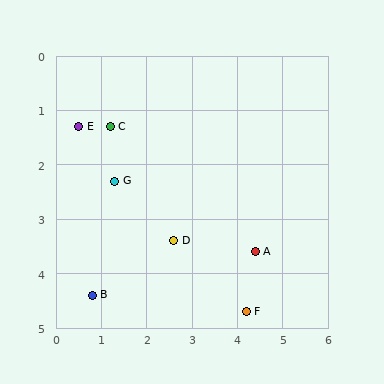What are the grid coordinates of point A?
Point A is at approximately (4.4, 3.6).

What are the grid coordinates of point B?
Point B is at approximately (0.8, 4.4).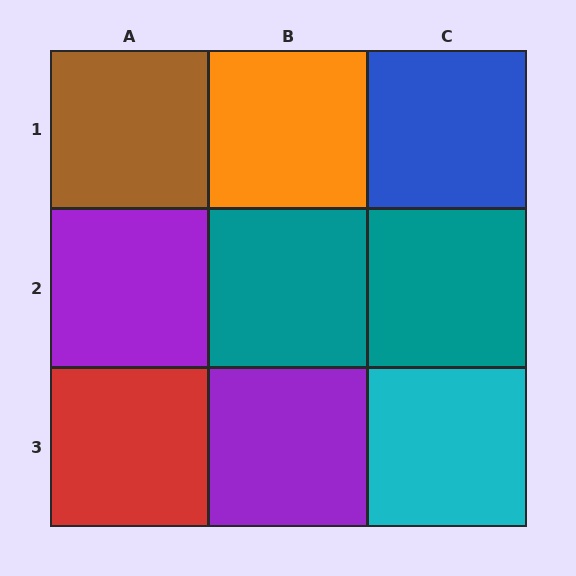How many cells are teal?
2 cells are teal.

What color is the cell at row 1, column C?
Blue.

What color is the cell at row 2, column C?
Teal.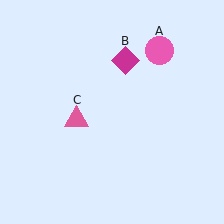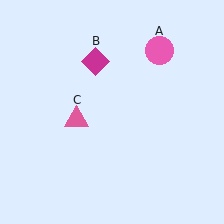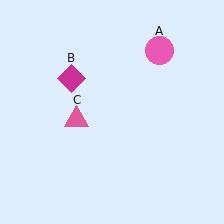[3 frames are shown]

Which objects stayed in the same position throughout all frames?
Pink circle (object A) and pink triangle (object C) remained stationary.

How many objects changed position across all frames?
1 object changed position: magenta diamond (object B).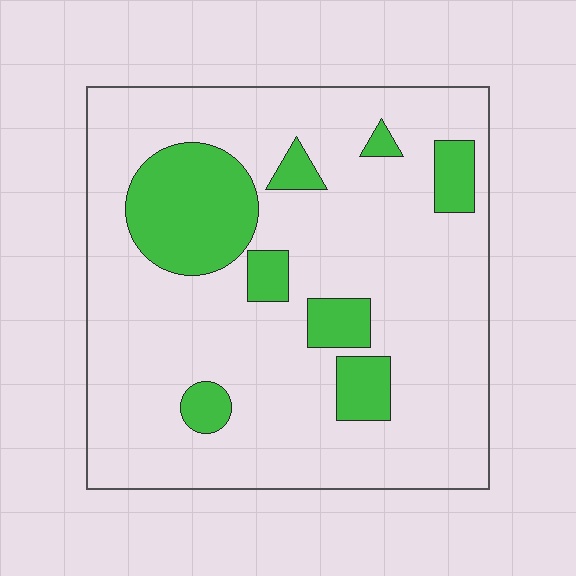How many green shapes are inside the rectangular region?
8.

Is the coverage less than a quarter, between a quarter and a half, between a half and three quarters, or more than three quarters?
Less than a quarter.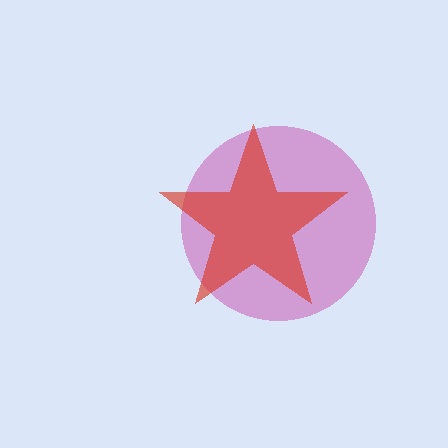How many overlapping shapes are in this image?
There are 2 overlapping shapes in the image.